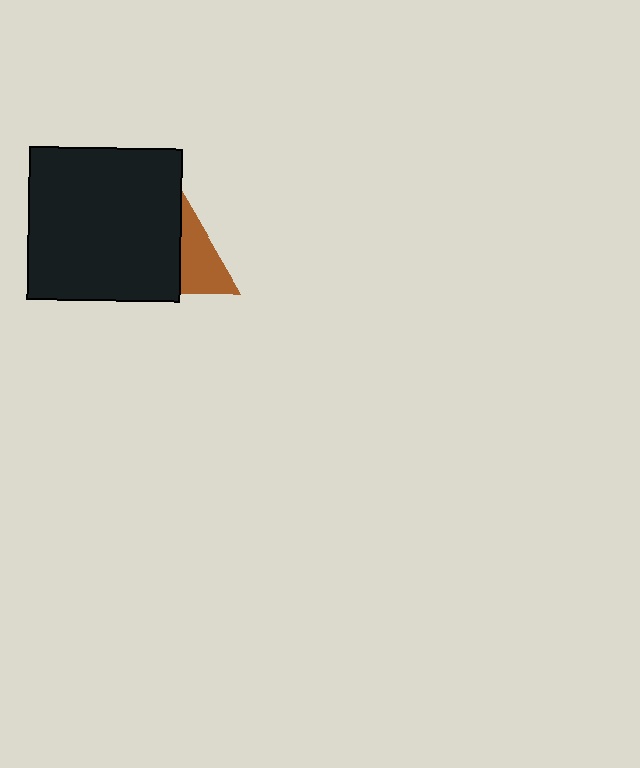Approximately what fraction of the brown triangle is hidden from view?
Roughly 62% of the brown triangle is hidden behind the black square.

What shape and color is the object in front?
The object in front is a black square.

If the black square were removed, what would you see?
You would see the complete brown triangle.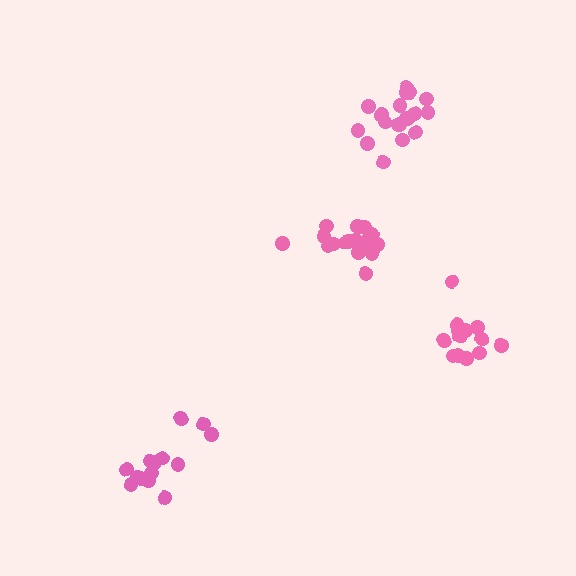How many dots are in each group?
Group 1: 18 dots, Group 2: 14 dots, Group 3: 14 dots, Group 4: 18 dots (64 total).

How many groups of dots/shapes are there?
There are 4 groups.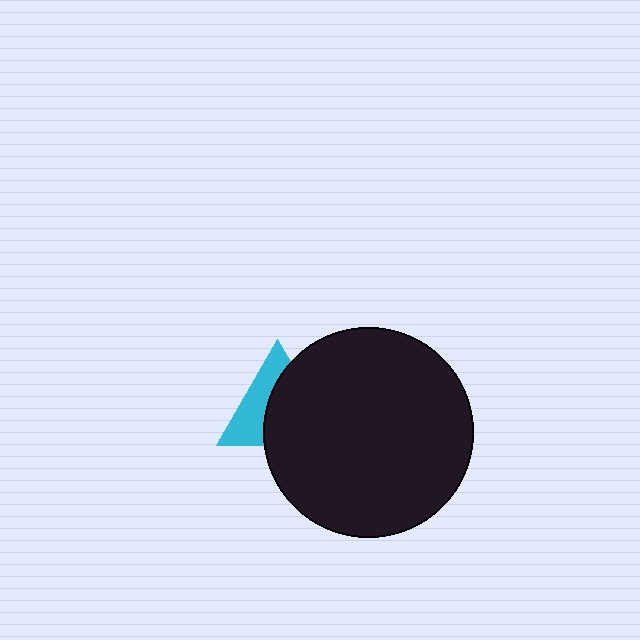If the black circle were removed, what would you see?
You would see the complete cyan triangle.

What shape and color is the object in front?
The object in front is a black circle.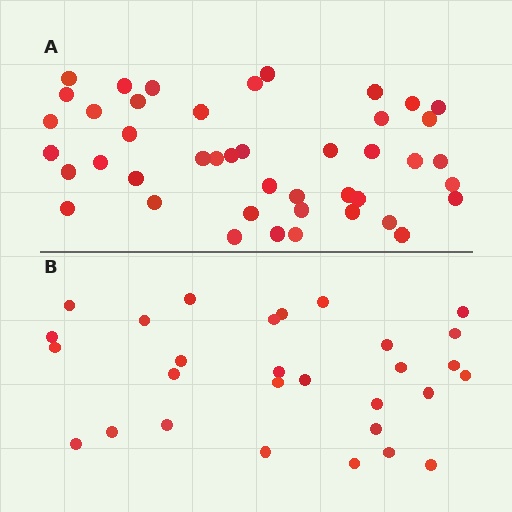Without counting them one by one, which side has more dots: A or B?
Region A (the top region) has more dots.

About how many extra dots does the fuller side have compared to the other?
Region A has approximately 15 more dots than region B.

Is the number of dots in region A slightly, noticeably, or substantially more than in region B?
Region A has substantially more. The ratio is roughly 1.5 to 1.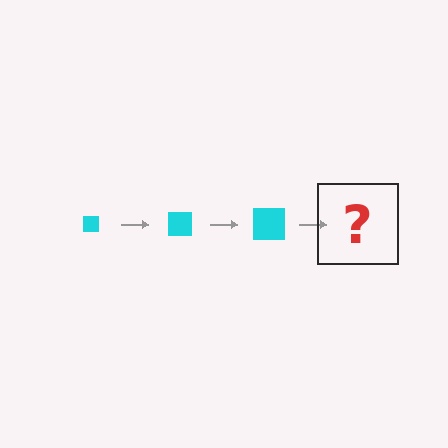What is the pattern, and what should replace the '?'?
The pattern is that the square gets progressively larger each step. The '?' should be a cyan square, larger than the previous one.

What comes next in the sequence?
The next element should be a cyan square, larger than the previous one.